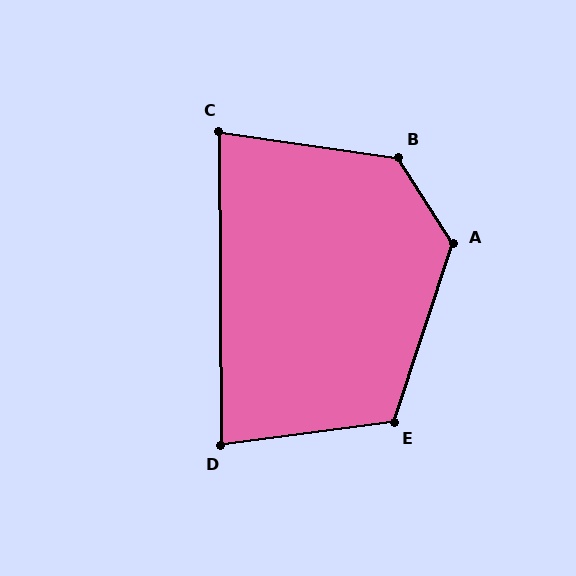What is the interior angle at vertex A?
Approximately 129 degrees (obtuse).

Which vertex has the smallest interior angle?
C, at approximately 82 degrees.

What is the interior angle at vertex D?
Approximately 83 degrees (acute).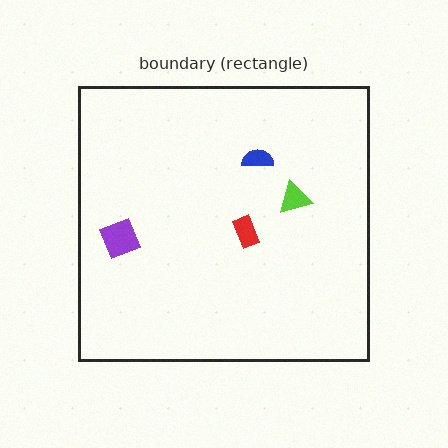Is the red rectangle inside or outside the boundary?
Inside.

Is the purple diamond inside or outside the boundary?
Inside.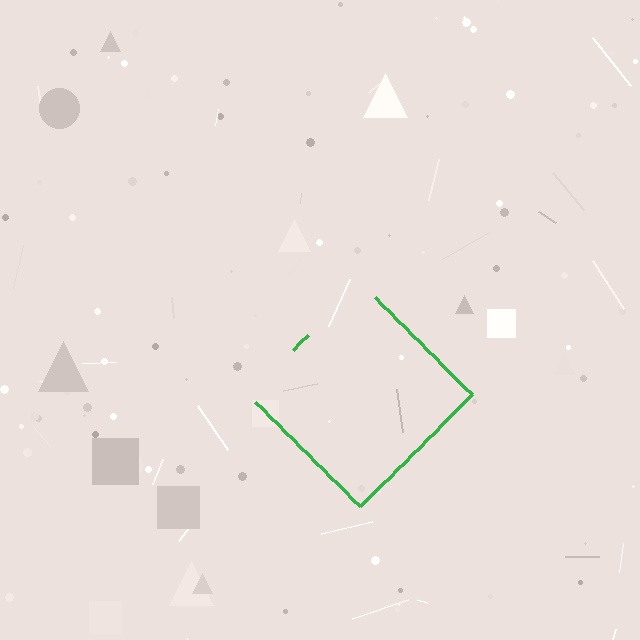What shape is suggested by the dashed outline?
The dashed outline suggests a diamond.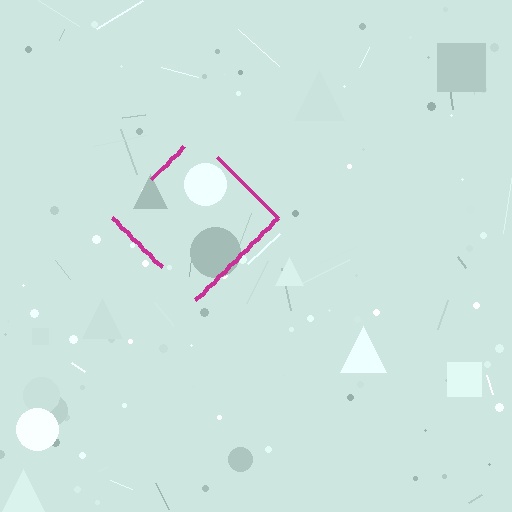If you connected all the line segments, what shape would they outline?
They would outline a diamond.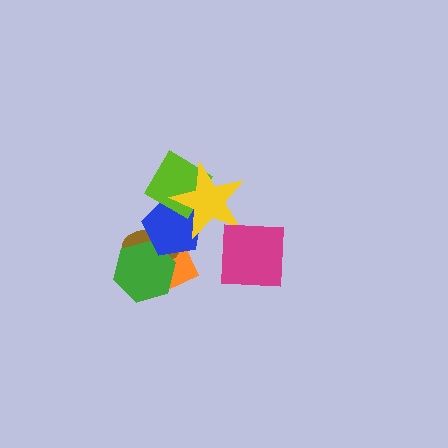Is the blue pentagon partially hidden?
Yes, it is partially covered by another shape.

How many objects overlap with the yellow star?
3 objects overlap with the yellow star.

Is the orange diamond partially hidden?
Yes, it is partially covered by another shape.